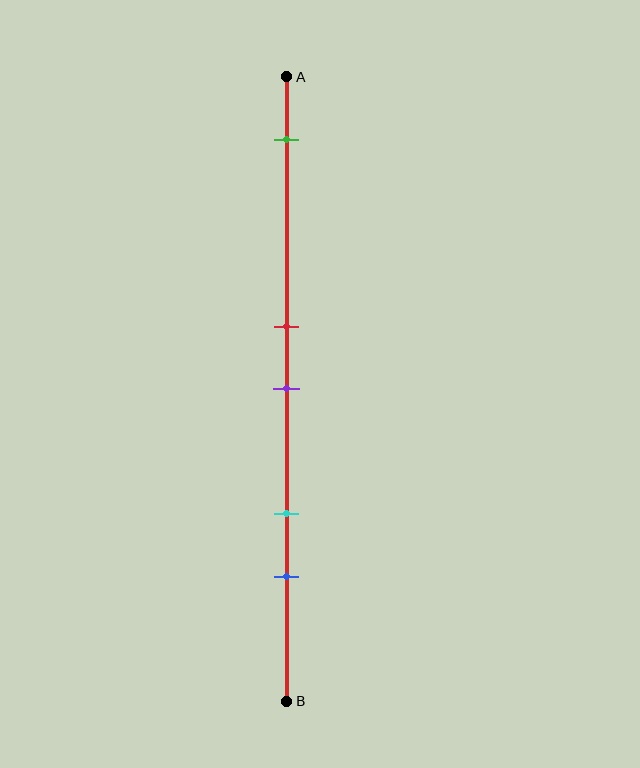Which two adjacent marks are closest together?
The red and purple marks are the closest adjacent pair.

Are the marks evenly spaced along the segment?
No, the marks are not evenly spaced.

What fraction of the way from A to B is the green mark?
The green mark is approximately 10% (0.1) of the way from A to B.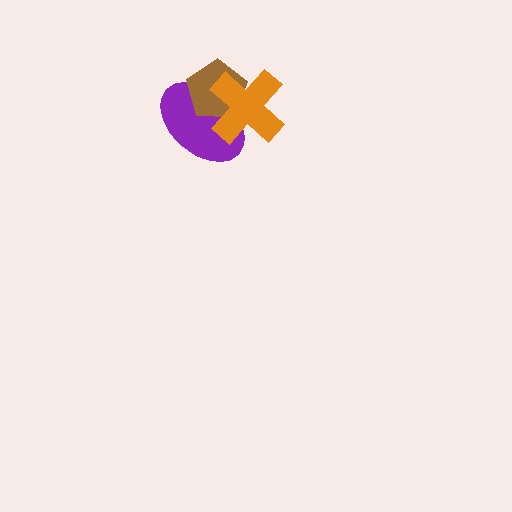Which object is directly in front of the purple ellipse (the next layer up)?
The brown pentagon is directly in front of the purple ellipse.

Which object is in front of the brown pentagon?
The orange cross is in front of the brown pentagon.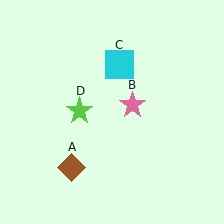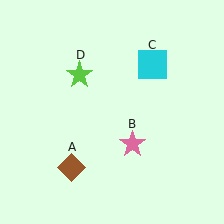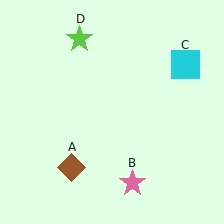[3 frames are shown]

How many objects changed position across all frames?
3 objects changed position: pink star (object B), cyan square (object C), lime star (object D).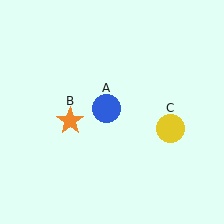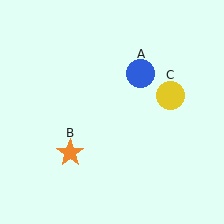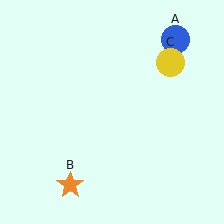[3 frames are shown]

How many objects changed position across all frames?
3 objects changed position: blue circle (object A), orange star (object B), yellow circle (object C).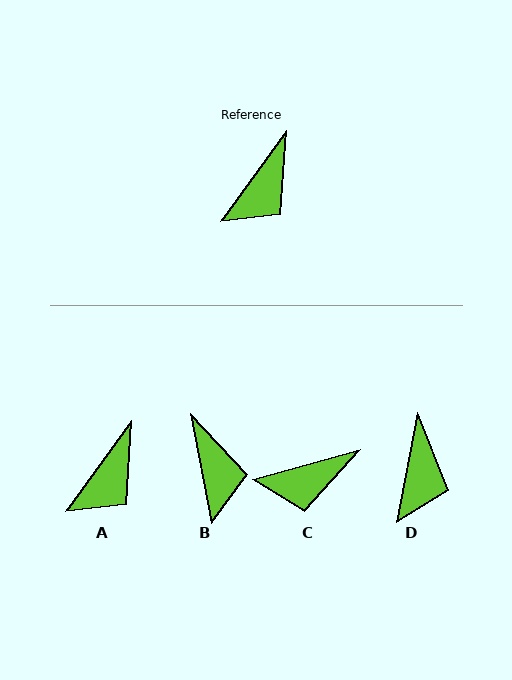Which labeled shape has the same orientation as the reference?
A.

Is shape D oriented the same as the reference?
No, it is off by about 25 degrees.